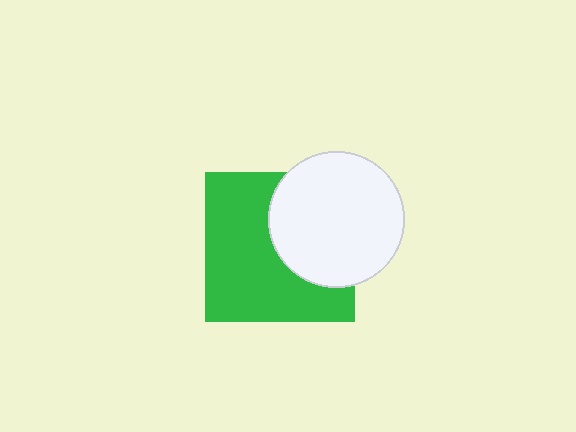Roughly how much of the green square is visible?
About half of it is visible (roughly 61%).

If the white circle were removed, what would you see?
You would see the complete green square.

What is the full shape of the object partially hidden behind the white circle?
The partially hidden object is a green square.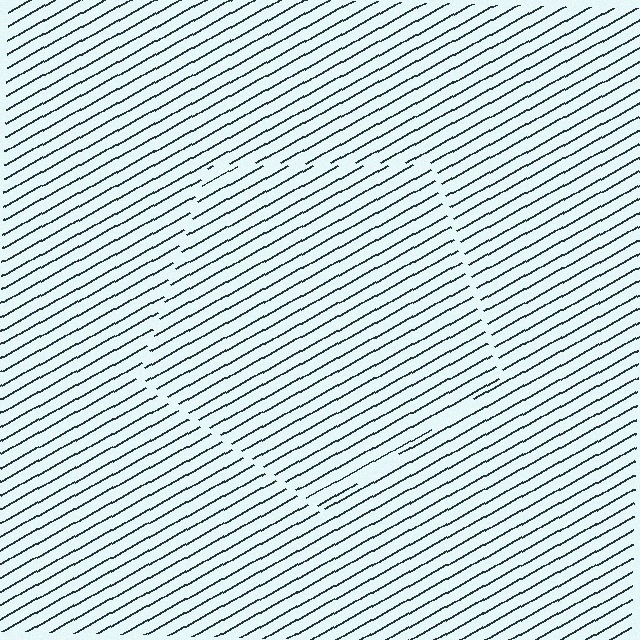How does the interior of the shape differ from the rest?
The interior of the shape contains the same grating, shifted by half a period — the contour is defined by the phase discontinuity where line-ends from the inner and outer gratings abut.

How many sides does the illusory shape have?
5 sides — the line-ends trace a pentagon.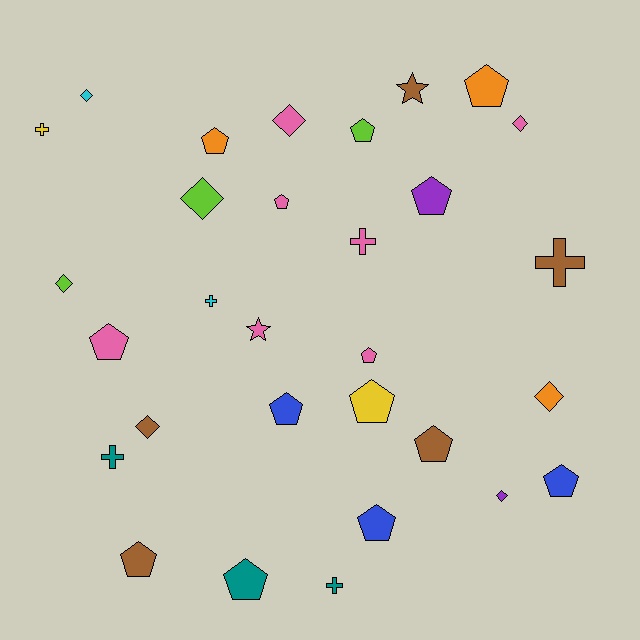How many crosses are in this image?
There are 6 crosses.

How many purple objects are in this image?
There are 2 purple objects.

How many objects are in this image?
There are 30 objects.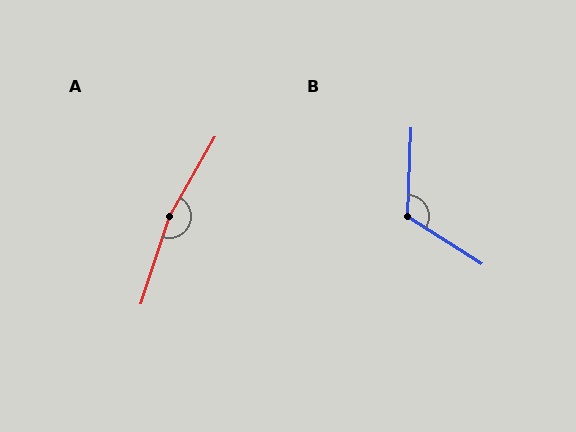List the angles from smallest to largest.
B (121°), A (168°).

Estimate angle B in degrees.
Approximately 121 degrees.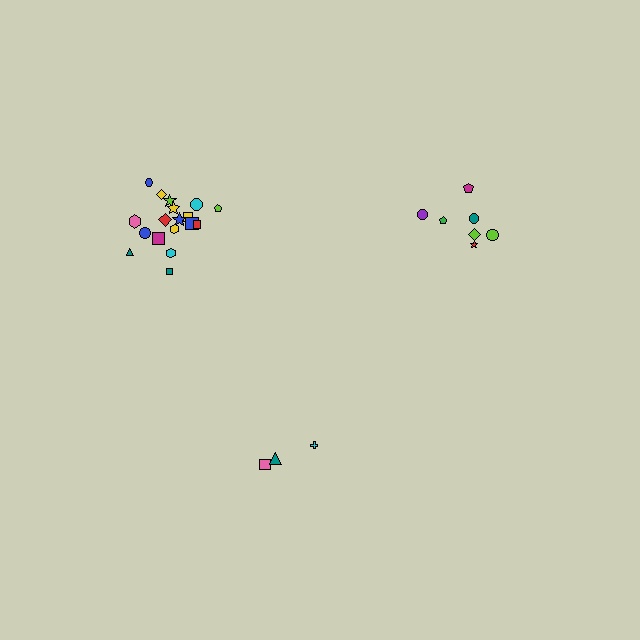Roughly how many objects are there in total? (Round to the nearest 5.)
Roughly 30 objects in total.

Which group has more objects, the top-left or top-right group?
The top-left group.